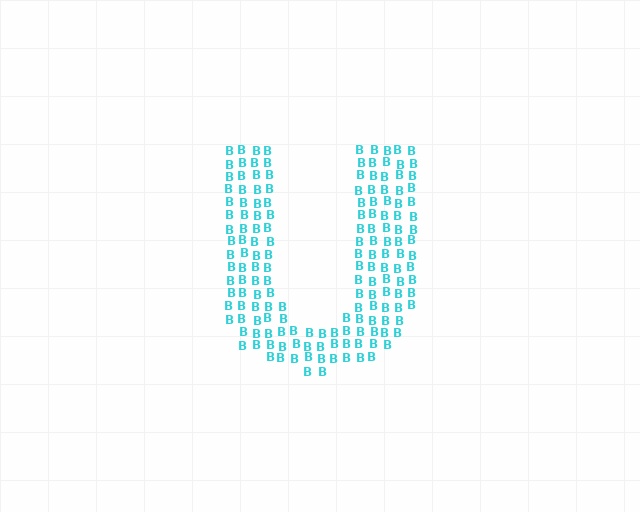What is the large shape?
The large shape is the letter U.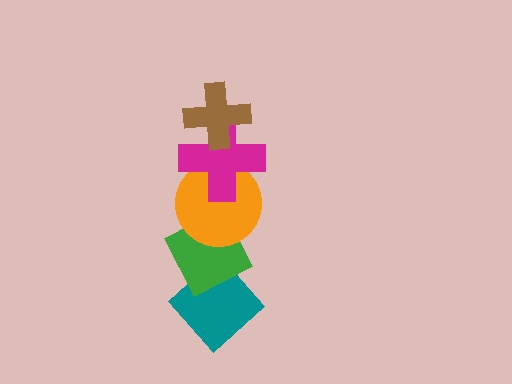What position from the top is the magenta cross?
The magenta cross is 2nd from the top.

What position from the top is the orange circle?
The orange circle is 3rd from the top.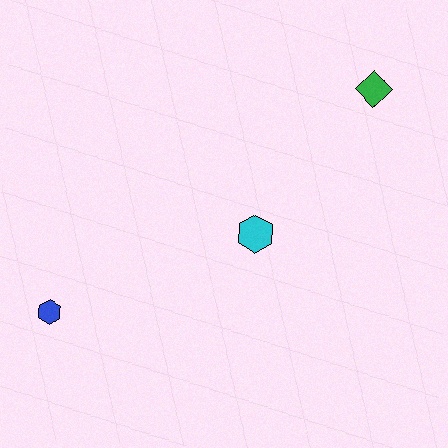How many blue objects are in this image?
There is 1 blue object.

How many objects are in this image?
There are 3 objects.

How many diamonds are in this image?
There is 1 diamond.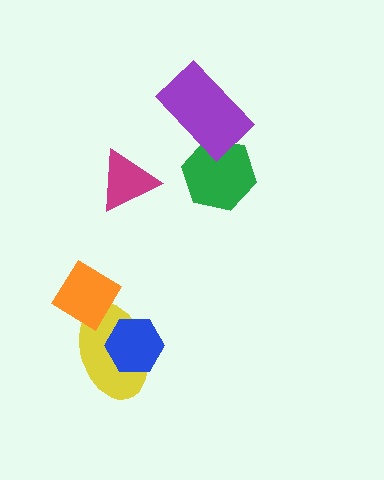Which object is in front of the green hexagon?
The purple rectangle is in front of the green hexagon.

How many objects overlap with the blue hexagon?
1 object overlaps with the blue hexagon.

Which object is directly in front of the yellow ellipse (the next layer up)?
The blue hexagon is directly in front of the yellow ellipse.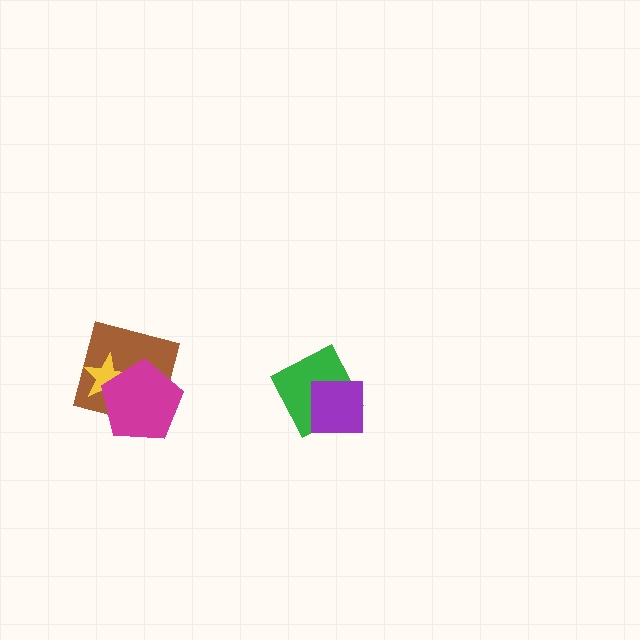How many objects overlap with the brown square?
2 objects overlap with the brown square.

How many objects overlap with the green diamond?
1 object overlaps with the green diamond.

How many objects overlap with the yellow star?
2 objects overlap with the yellow star.